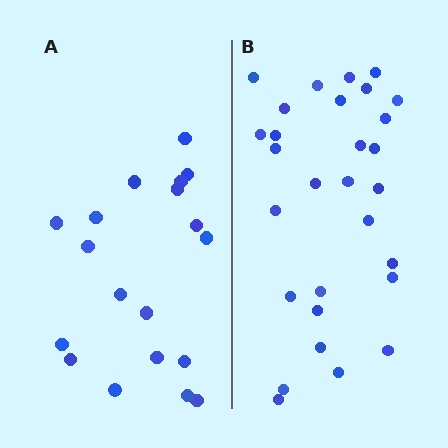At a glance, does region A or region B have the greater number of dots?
Region B (the right region) has more dots.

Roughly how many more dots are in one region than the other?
Region B has roughly 10 or so more dots than region A.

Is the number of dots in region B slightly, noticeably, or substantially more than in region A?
Region B has substantially more. The ratio is roughly 1.5 to 1.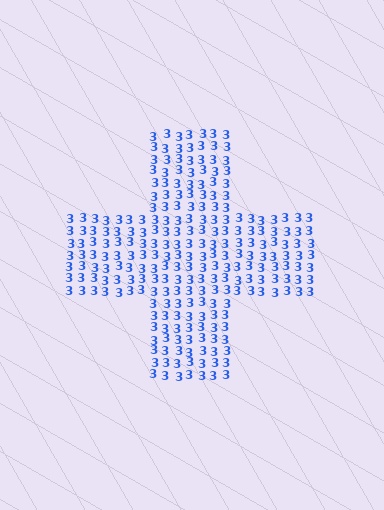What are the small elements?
The small elements are digit 3's.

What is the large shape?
The large shape is a cross.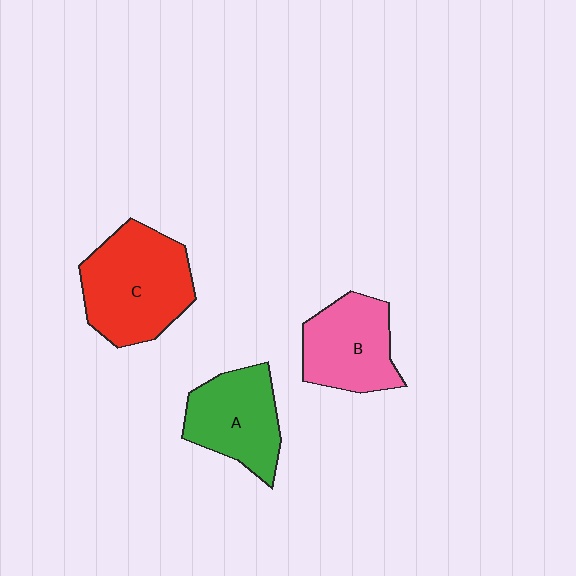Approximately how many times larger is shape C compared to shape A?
Approximately 1.3 times.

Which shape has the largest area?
Shape C (red).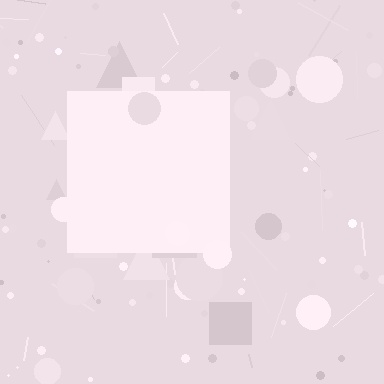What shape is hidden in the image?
A square is hidden in the image.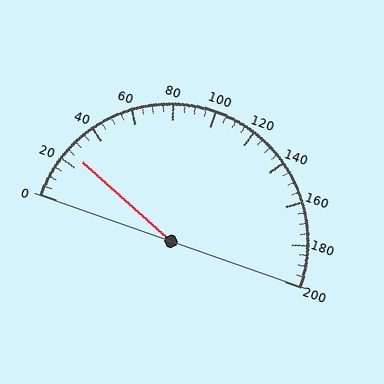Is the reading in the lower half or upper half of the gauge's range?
The reading is in the lower half of the range (0 to 200).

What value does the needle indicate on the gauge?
The needle indicates approximately 25.